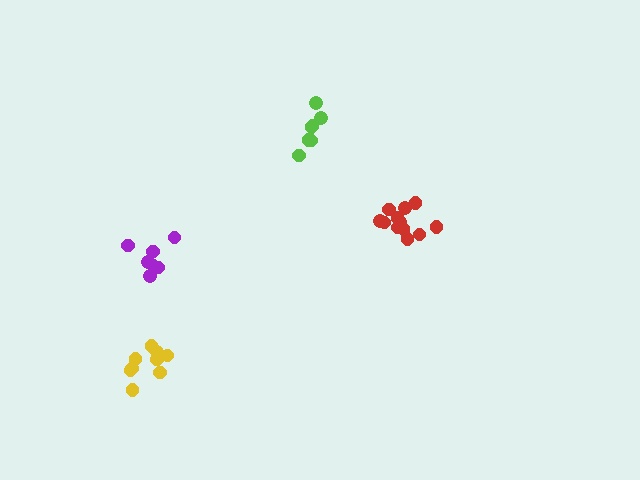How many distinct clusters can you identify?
There are 4 distinct clusters.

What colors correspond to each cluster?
The clusters are colored: red, yellow, lime, purple.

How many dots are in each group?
Group 1: 13 dots, Group 2: 9 dots, Group 3: 7 dots, Group 4: 7 dots (36 total).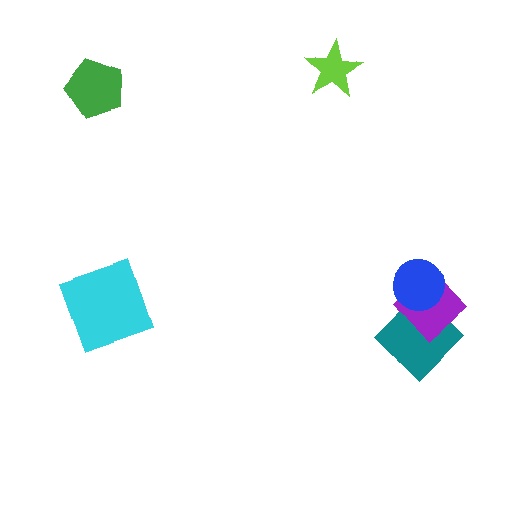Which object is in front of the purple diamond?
The blue circle is in front of the purple diamond.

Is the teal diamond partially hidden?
Yes, it is partially covered by another shape.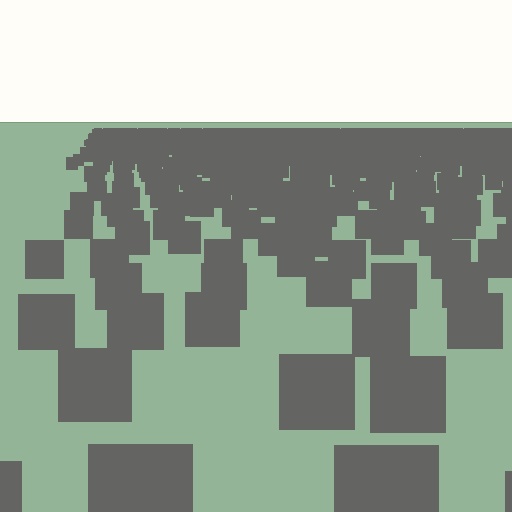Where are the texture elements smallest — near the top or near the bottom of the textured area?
Near the top.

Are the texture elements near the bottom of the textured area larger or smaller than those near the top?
Larger. Near the bottom, elements are closer to the viewer and appear at a bigger on-screen size.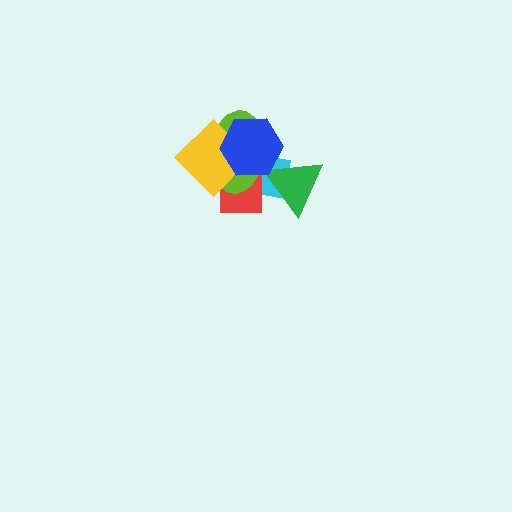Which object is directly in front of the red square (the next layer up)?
The lime ellipse is directly in front of the red square.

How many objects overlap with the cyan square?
5 objects overlap with the cyan square.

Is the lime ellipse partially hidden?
Yes, it is partially covered by another shape.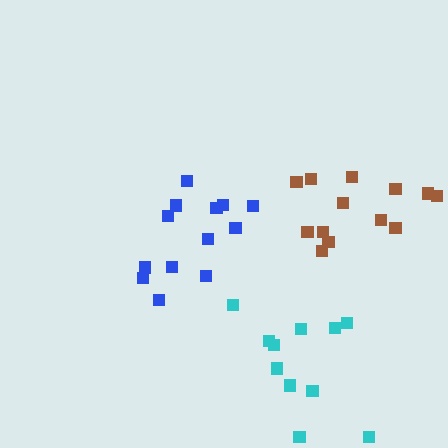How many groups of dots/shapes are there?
There are 3 groups.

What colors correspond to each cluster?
The clusters are colored: blue, cyan, brown.